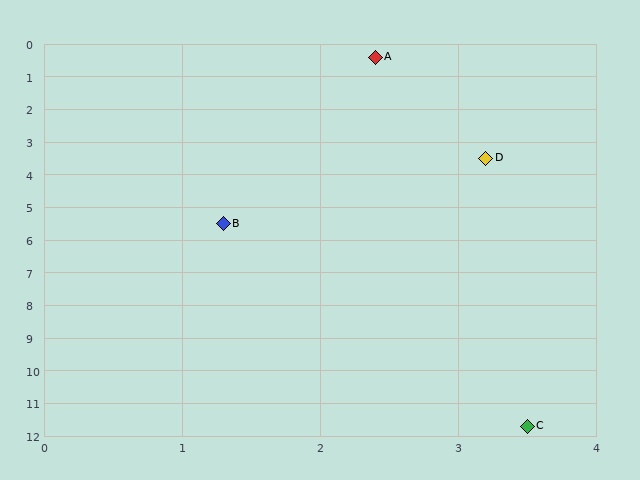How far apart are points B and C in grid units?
Points B and C are about 6.6 grid units apart.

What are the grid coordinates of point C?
Point C is at approximately (3.5, 11.7).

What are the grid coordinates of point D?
Point D is at approximately (3.2, 3.5).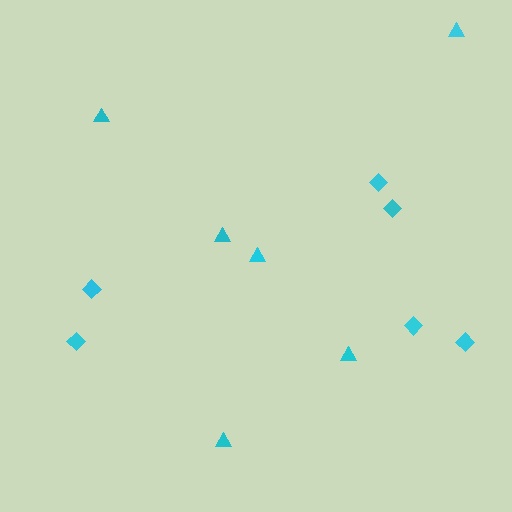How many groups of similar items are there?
There are 2 groups: one group of diamonds (6) and one group of triangles (6).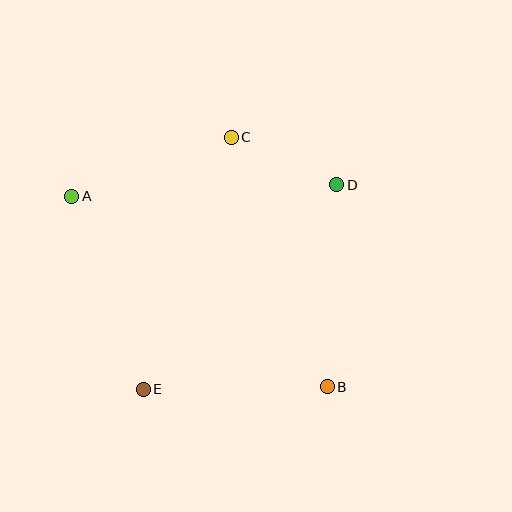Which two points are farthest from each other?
Points A and B are farthest from each other.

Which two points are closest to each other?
Points C and D are closest to each other.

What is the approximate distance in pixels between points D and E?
The distance between D and E is approximately 282 pixels.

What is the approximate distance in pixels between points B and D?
The distance between B and D is approximately 202 pixels.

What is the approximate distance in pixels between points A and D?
The distance between A and D is approximately 265 pixels.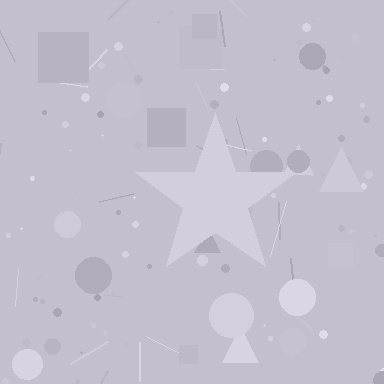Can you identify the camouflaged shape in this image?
The camouflaged shape is a star.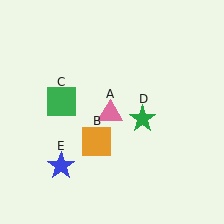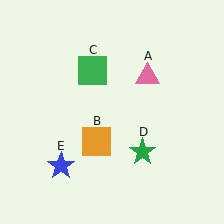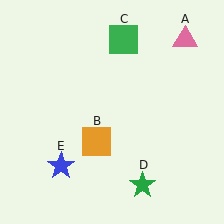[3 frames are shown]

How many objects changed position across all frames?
3 objects changed position: pink triangle (object A), green square (object C), green star (object D).